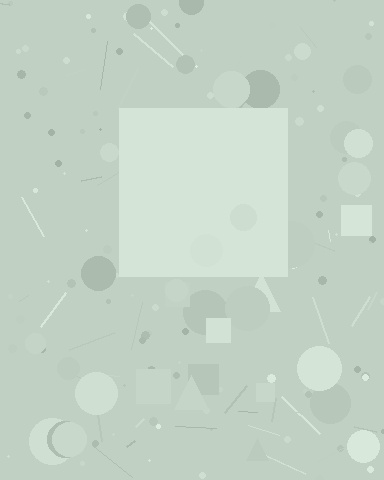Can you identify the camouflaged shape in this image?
The camouflaged shape is a square.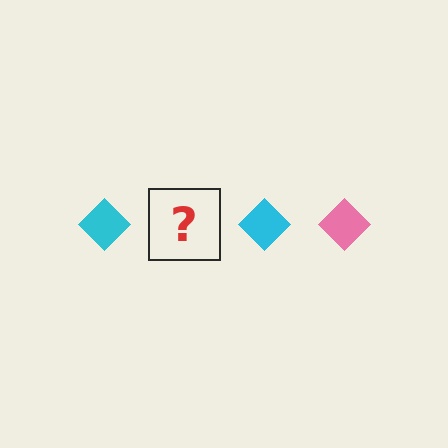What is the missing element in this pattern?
The missing element is a pink diamond.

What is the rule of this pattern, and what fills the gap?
The rule is that the pattern cycles through cyan, pink diamonds. The gap should be filled with a pink diamond.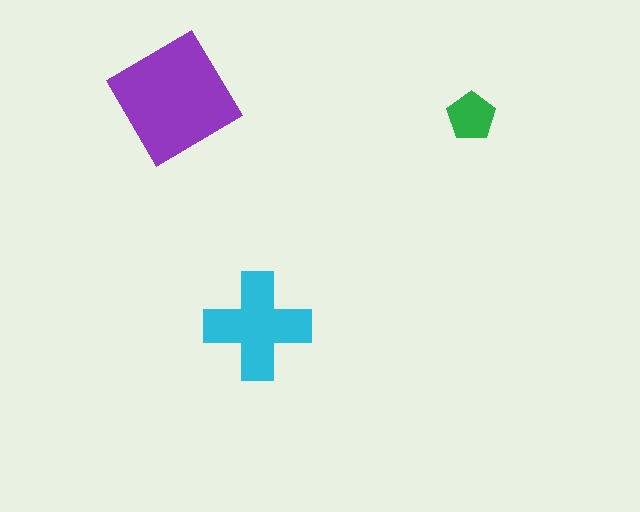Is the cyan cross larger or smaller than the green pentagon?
Larger.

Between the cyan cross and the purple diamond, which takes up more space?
The purple diamond.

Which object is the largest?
The purple diamond.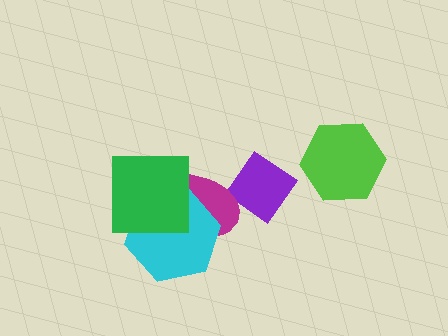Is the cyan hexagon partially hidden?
Yes, it is partially covered by another shape.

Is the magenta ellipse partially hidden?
Yes, it is partially covered by another shape.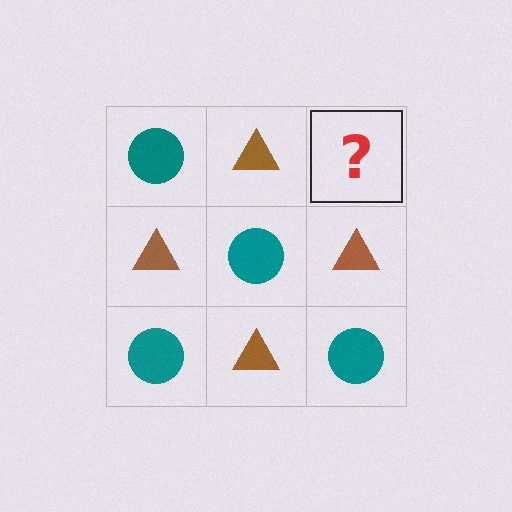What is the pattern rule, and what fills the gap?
The rule is that it alternates teal circle and brown triangle in a checkerboard pattern. The gap should be filled with a teal circle.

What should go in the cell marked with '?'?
The missing cell should contain a teal circle.